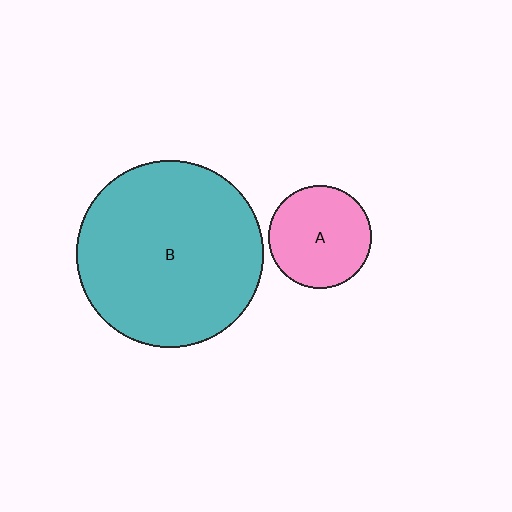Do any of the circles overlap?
No, none of the circles overlap.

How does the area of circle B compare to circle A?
Approximately 3.3 times.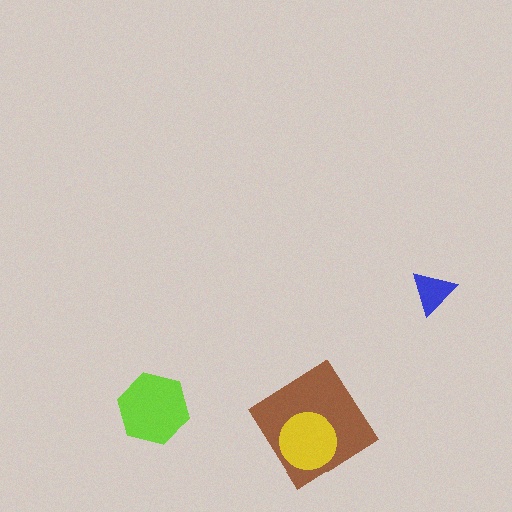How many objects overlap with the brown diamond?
1 object overlaps with the brown diamond.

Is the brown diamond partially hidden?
Yes, it is partially covered by another shape.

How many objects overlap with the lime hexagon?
0 objects overlap with the lime hexagon.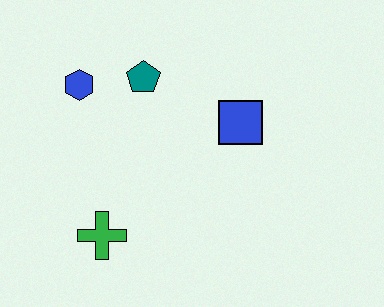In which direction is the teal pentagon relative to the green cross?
The teal pentagon is above the green cross.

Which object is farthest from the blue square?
The green cross is farthest from the blue square.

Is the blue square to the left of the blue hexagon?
No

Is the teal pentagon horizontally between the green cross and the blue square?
Yes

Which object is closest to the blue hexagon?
The teal pentagon is closest to the blue hexagon.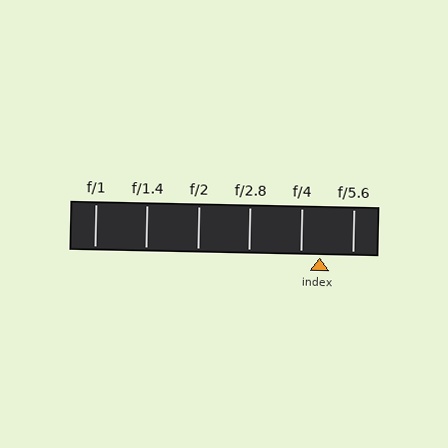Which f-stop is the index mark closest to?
The index mark is closest to f/4.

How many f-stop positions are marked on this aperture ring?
There are 6 f-stop positions marked.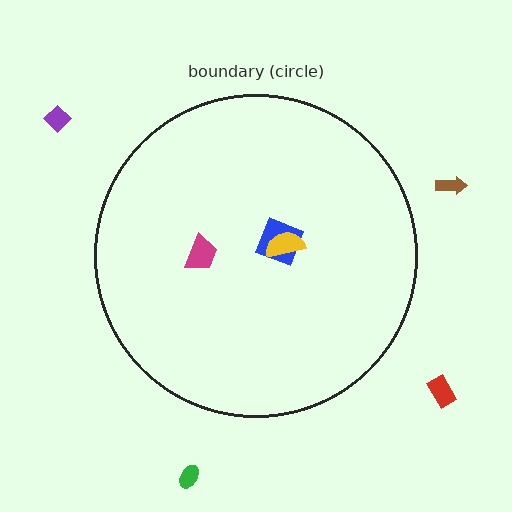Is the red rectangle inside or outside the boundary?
Outside.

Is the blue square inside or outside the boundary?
Inside.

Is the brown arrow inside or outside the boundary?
Outside.